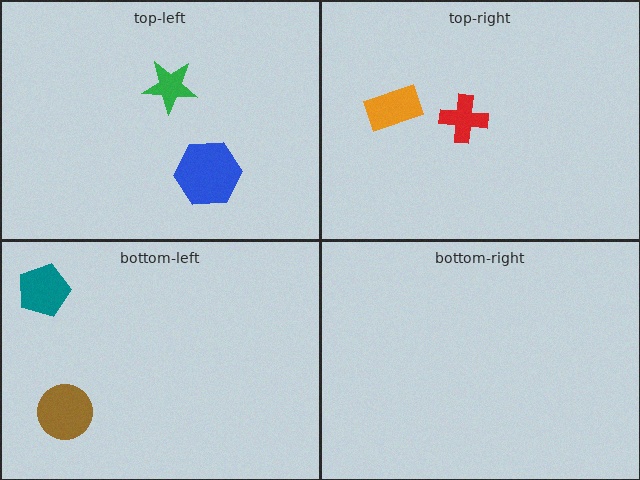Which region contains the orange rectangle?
The top-right region.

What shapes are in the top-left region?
The blue hexagon, the green star.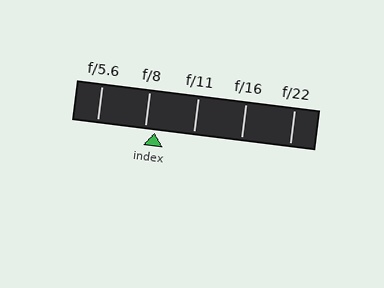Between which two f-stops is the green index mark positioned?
The index mark is between f/8 and f/11.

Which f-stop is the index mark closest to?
The index mark is closest to f/8.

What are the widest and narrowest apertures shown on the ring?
The widest aperture shown is f/5.6 and the narrowest is f/22.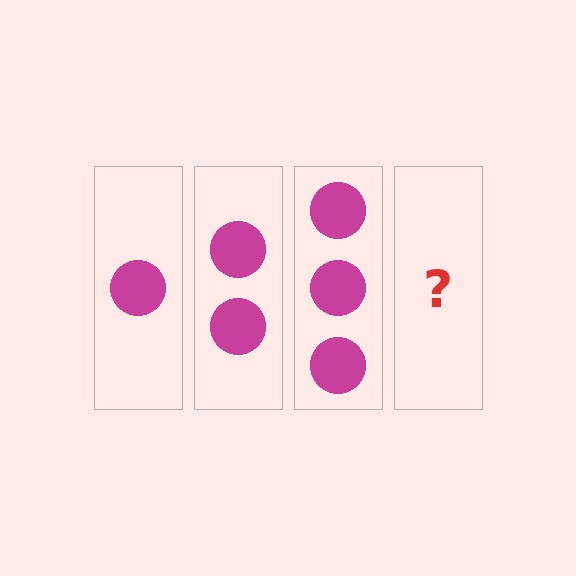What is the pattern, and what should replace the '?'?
The pattern is that each step adds one more circle. The '?' should be 4 circles.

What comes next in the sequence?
The next element should be 4 circles.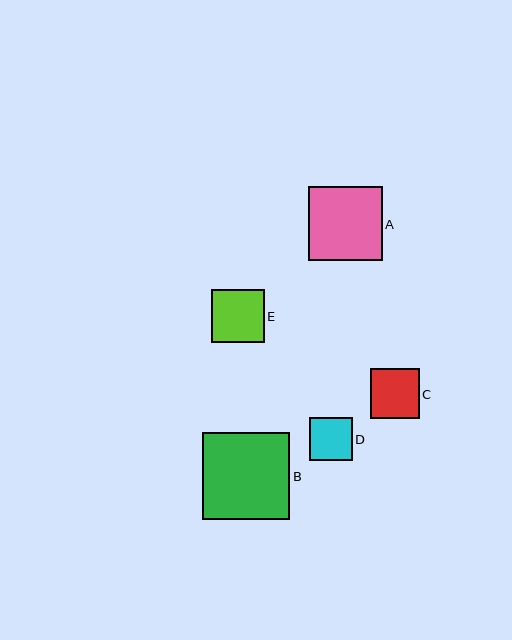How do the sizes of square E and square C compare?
Square E and square C are approximately the same size.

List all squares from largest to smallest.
From largest to smallest: B, A, E, C, D.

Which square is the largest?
Square B is the largest with a size of approximately 87 pixels.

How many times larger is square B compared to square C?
Square B is approximately 1.8 times the size of square C.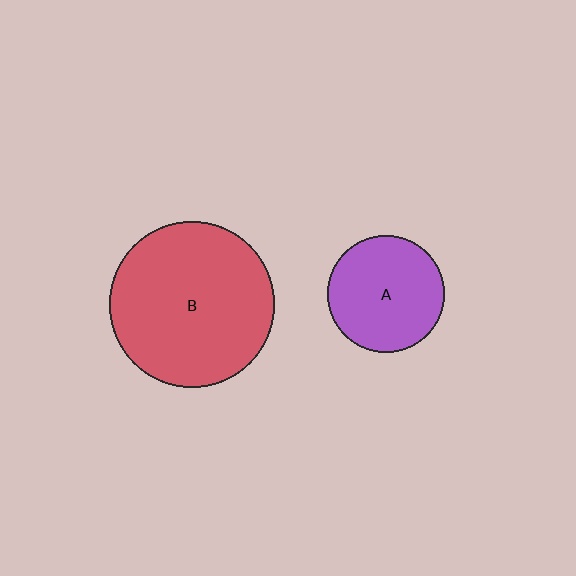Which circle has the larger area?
Circle B (red).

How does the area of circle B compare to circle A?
Approximately 2.0 times.